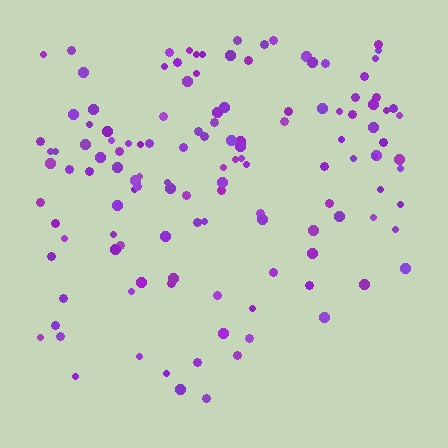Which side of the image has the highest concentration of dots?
The top.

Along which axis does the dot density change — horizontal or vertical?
Vertical.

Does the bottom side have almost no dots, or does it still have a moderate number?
Still a moderate number, just noticeably fewer than the top.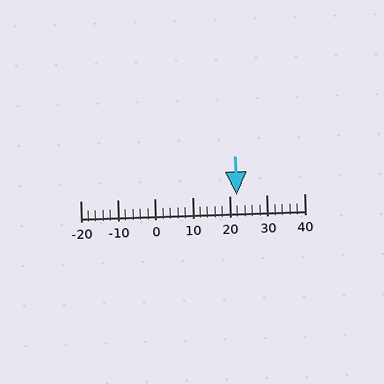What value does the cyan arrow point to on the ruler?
The cyan arrow points to approximately 22.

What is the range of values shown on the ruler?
The ruler shows values from -20 to 40.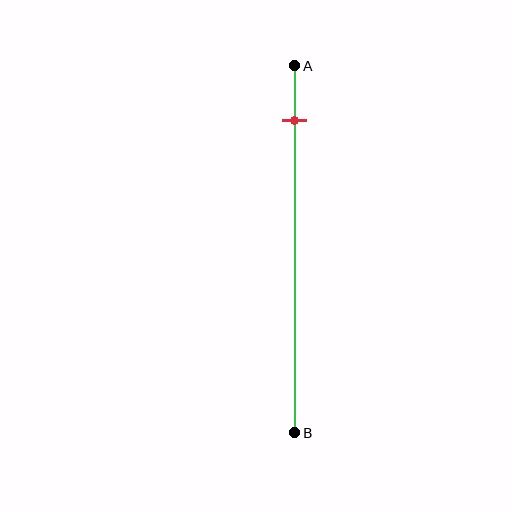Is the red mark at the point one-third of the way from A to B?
No, the mark is at about 15% from A, not at the 33% one-third point.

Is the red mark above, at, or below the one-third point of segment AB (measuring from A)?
The red mark is above the one-third point of segment AB.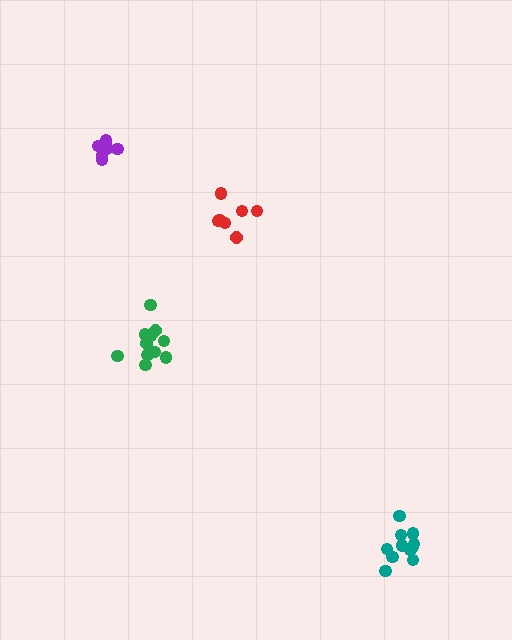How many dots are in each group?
Group 1: 7 dots, Group 2: 11 dots, Group 3: 12 dots, Group 4: 7 dots (37 total).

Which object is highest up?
The purple cluster is topmost.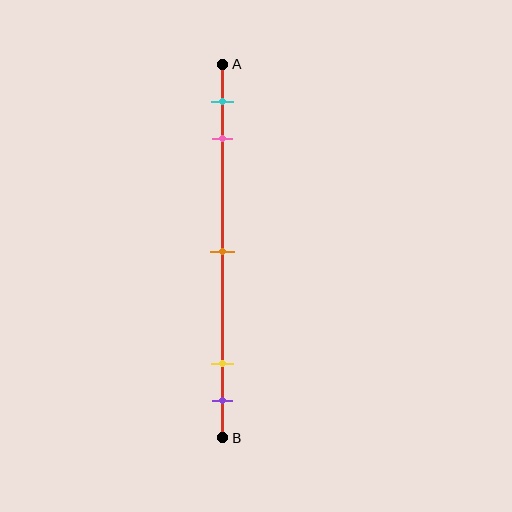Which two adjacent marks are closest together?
The yellow and purple marks are the closest adjacent pair.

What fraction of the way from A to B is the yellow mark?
The yellow mark is approximately 80% (0.8) of the way from A to B.